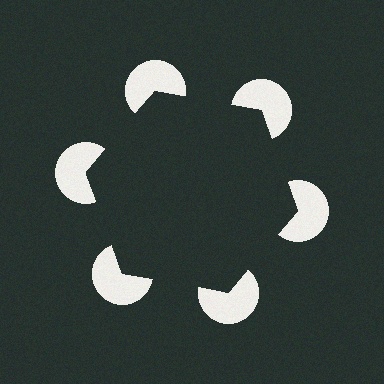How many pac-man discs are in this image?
There are 6 — one at each vertex of the illusory hexagon.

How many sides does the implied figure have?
6 sides.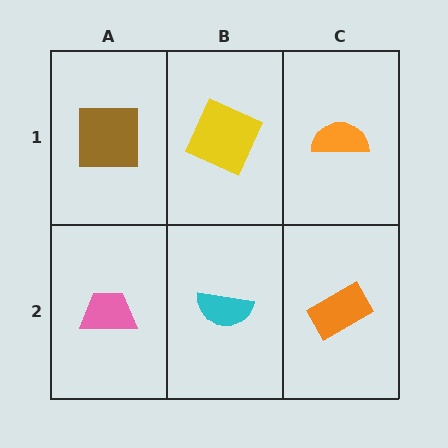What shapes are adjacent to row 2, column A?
A brown square (row 1, column A), a cyan semicircle (row 2, column B).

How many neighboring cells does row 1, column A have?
2.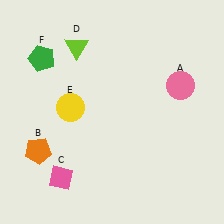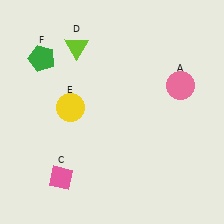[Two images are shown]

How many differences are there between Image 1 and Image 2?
There is 1 difference between the two images.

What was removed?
The orange pentagon (B) was removed in Image 2.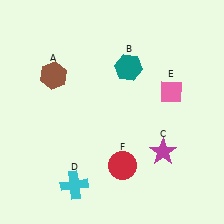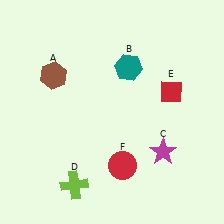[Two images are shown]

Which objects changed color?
D changed from cyan to lime. E changed from pink to red.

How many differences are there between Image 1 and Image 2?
There are 2 differences between the two images.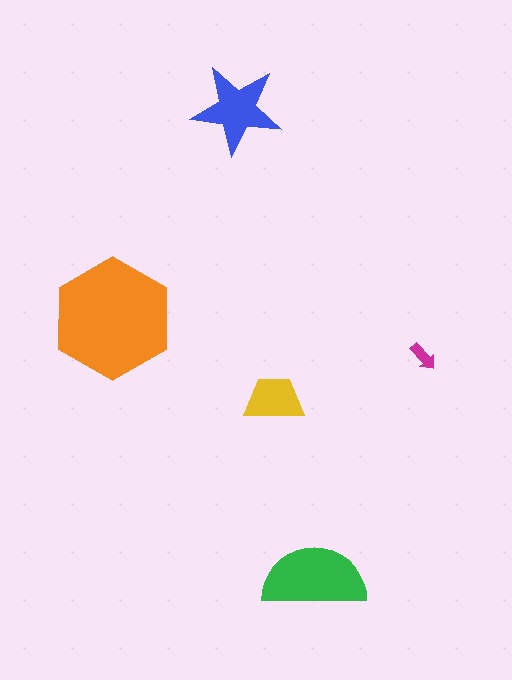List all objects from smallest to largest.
The magenta arrow, the yellow trapezoid, the blue star, the green semicircle, the orange hexagon.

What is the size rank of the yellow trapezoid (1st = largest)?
4th.